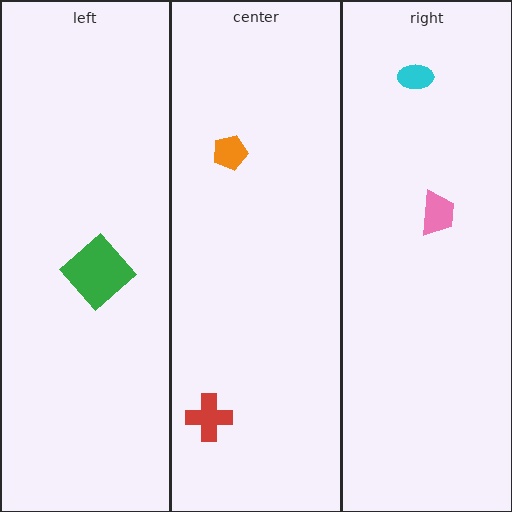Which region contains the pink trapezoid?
The right region.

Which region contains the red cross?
The center region.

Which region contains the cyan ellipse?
The right region.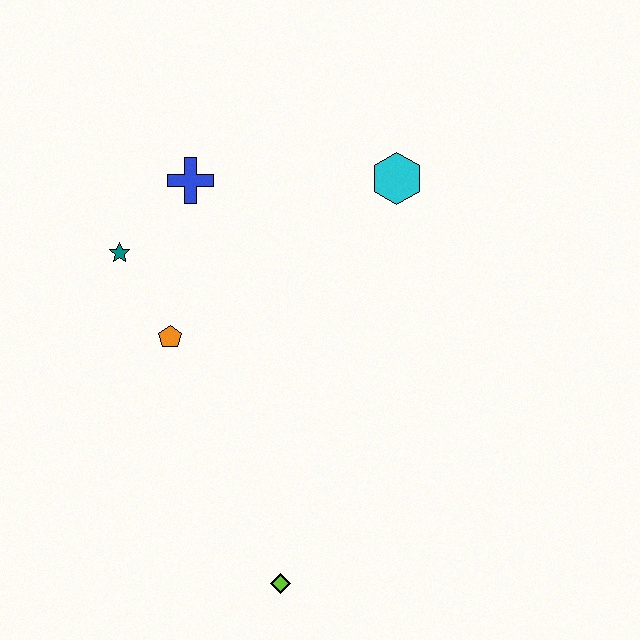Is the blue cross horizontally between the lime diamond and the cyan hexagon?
No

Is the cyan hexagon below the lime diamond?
No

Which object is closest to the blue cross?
The teal star is closest to the blue cross.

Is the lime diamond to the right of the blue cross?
Yes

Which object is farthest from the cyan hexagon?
The lime diamond is farthest from the cyan hexagon.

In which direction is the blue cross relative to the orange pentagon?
The blue cross is above the orange pentagon.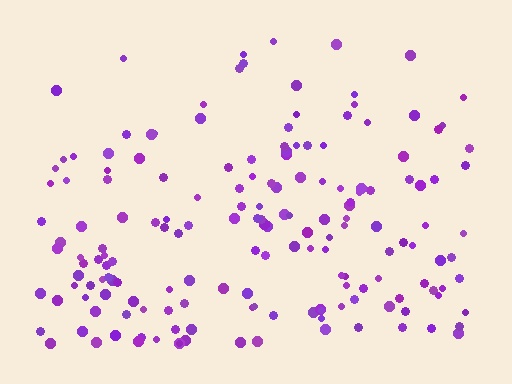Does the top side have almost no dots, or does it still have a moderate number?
Still a moderate number, just noticeably fewer than the bottom.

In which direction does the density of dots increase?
From top to bottom, with the bottom side densest.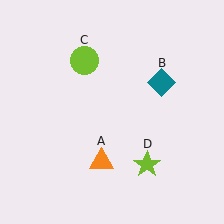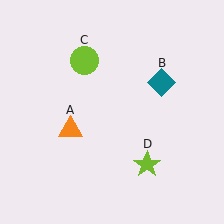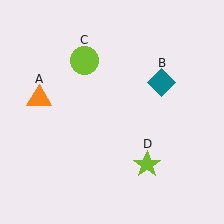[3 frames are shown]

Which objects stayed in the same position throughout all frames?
Teal diamond (object B) and lime circle (object C) and lime star (object D) remained stationary.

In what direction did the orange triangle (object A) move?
The orange triangle (object A) moved up and to the left.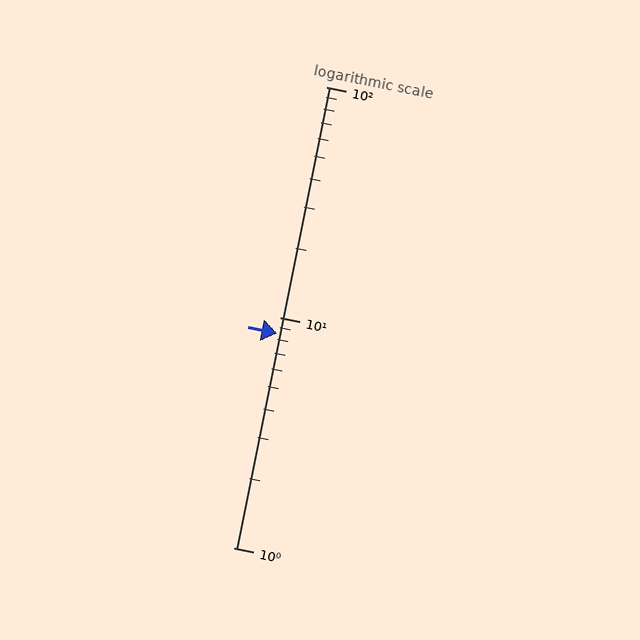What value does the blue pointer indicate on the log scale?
The pointer indicates approximately 8.5.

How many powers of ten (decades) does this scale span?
The scale spans 2 decades, from 1 to 100.